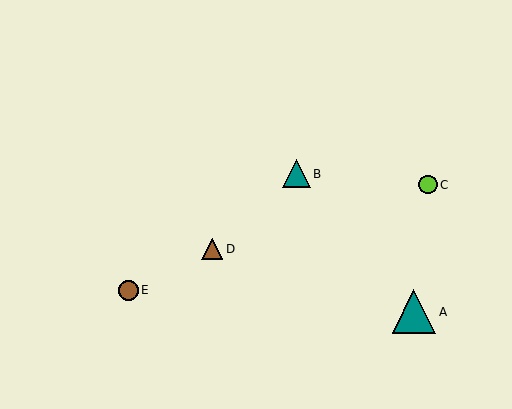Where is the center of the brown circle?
The center of the brown circle is at (129, 290).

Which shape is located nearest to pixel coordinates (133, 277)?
The brown circle (labeled E) at (129, 290) is nearest to that location.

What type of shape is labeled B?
Shape B is a teal triangle.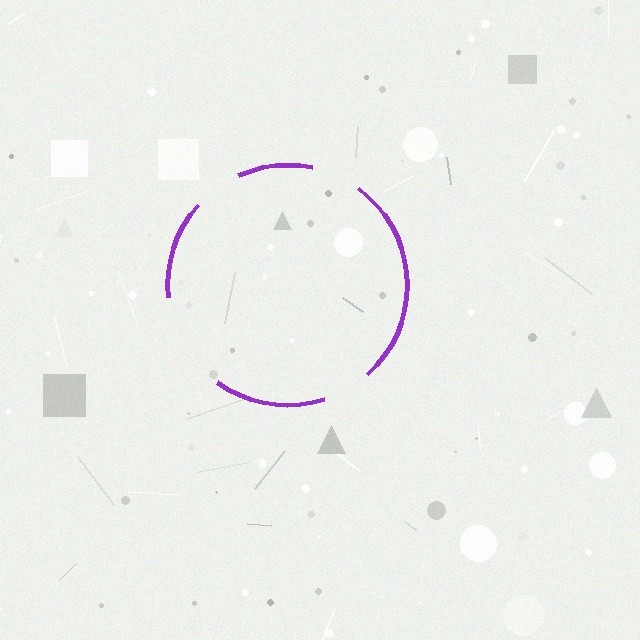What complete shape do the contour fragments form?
The contour fragments form a circle.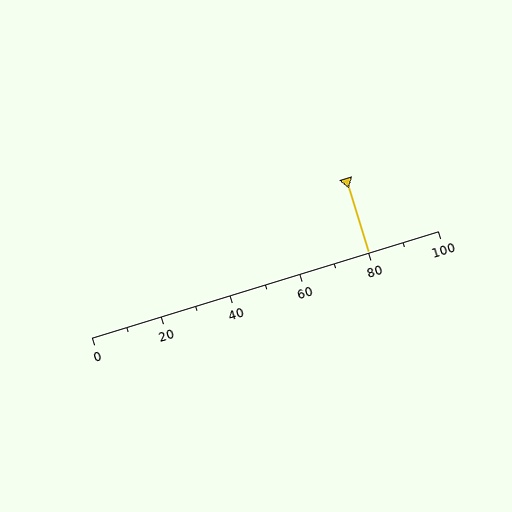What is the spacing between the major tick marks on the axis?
The major ticks are spaced 20 apart.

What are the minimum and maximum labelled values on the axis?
The axis runs from 0 to 100.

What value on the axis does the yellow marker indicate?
The marker indicates approximately 80.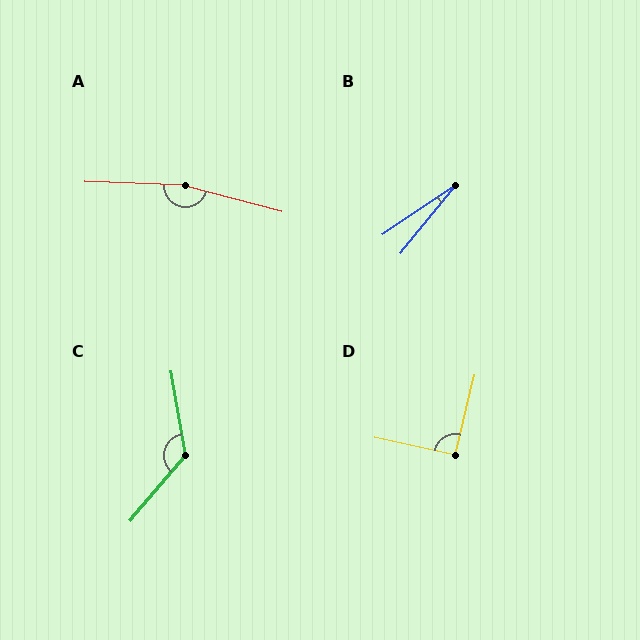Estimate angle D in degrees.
Approximately 91 degrees.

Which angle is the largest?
A, at approximately 167 degrees.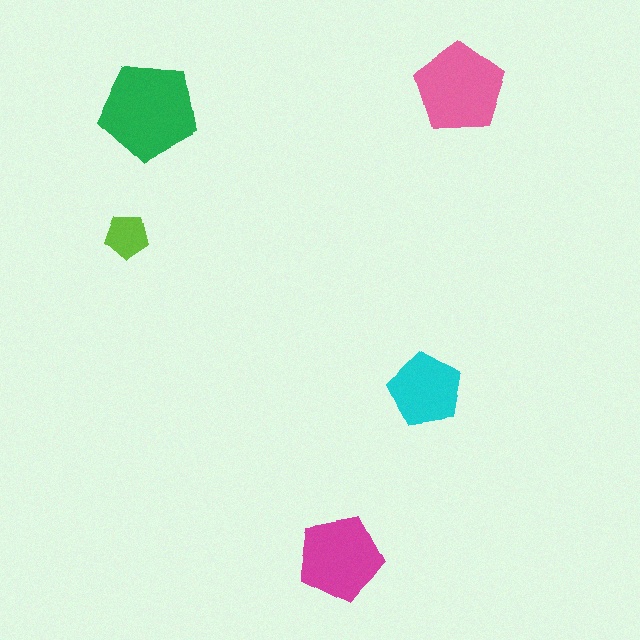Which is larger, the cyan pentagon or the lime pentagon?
The cyan one.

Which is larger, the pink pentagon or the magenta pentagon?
The pink one.